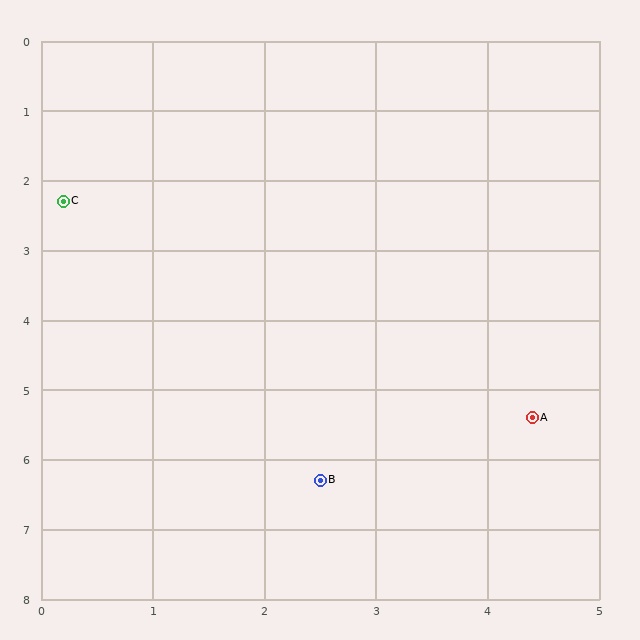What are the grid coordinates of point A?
Point A is at approximately (4.4, 5.4).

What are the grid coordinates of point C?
Point C is at approximately (0.2, 2.3).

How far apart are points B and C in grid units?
Points B and C are about 4.6 grid units apart.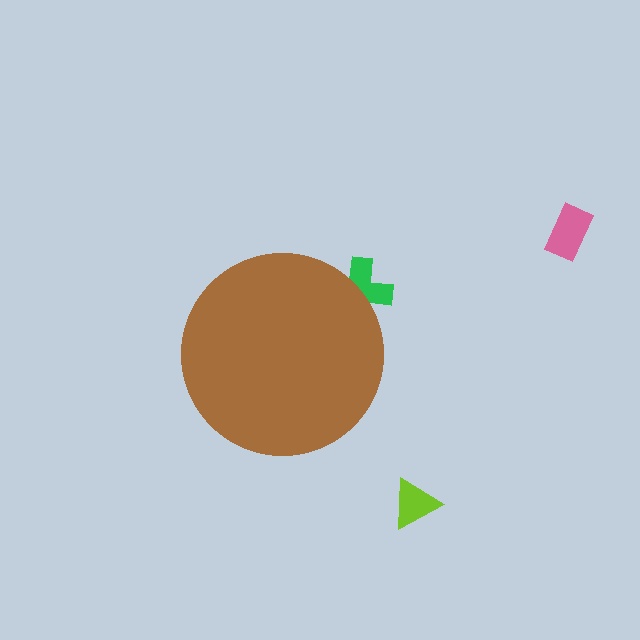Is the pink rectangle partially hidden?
No, the pink rectangle is fully visible.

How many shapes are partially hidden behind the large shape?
1 shape is partially hidden.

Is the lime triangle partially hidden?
No, the lime triangle is fully visible.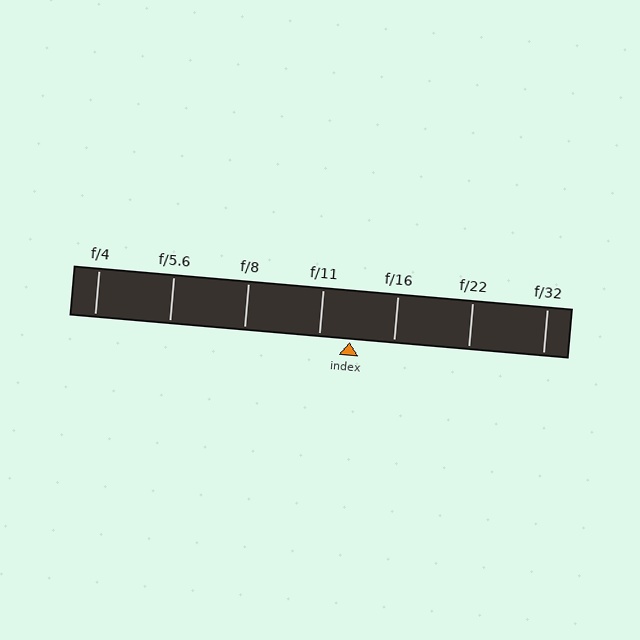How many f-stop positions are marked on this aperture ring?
There are 7 f-stop positions marked.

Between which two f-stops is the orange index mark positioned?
The index mark is between f/11 and f/16.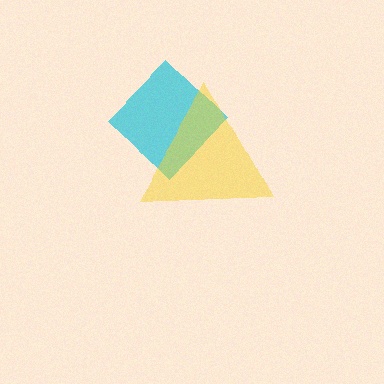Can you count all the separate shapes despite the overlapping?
Yes, there are 2 separate shapes.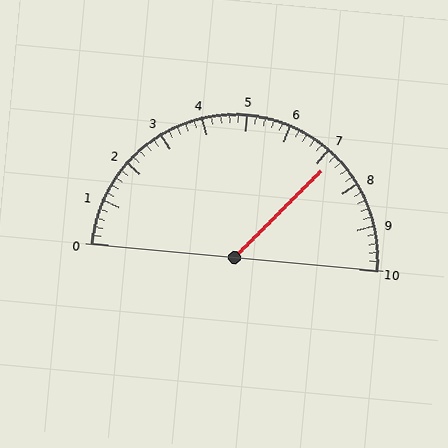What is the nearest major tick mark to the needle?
The nearest major tick mark is 7.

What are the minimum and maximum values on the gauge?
The gauge ranges from 0 to 10.